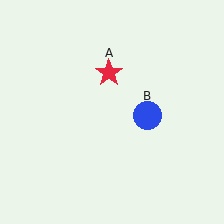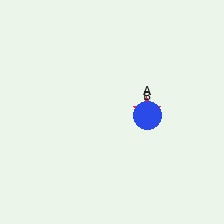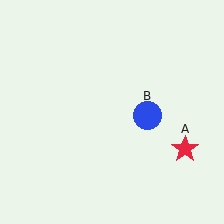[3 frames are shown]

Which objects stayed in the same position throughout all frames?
Blue circle (object B) remained stationary.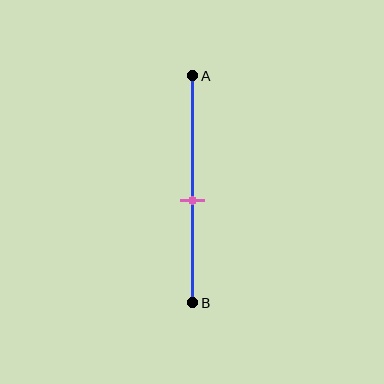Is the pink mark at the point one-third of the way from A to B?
No, the mark is at about 55% from A, not at the 33% one-third point.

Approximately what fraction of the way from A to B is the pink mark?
The pink mark is approximately 55% of the way from A to B.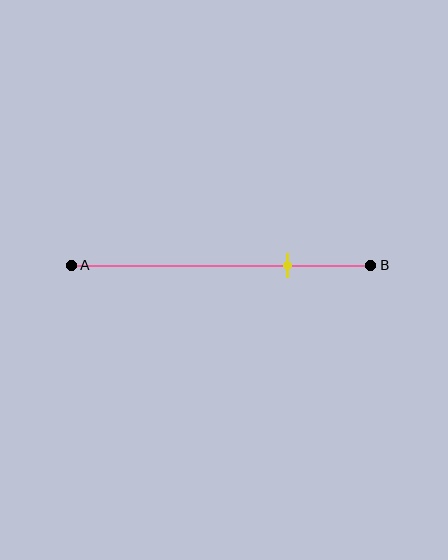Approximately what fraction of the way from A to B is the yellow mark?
The yellow mark is approximately 70% of the way from A to B.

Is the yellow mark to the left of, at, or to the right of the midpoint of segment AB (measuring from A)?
The yellow mark is to the right of the midpoint of segment AB.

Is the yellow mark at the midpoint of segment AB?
No, the mark is at about 70% from A, not at the 50% midpoint.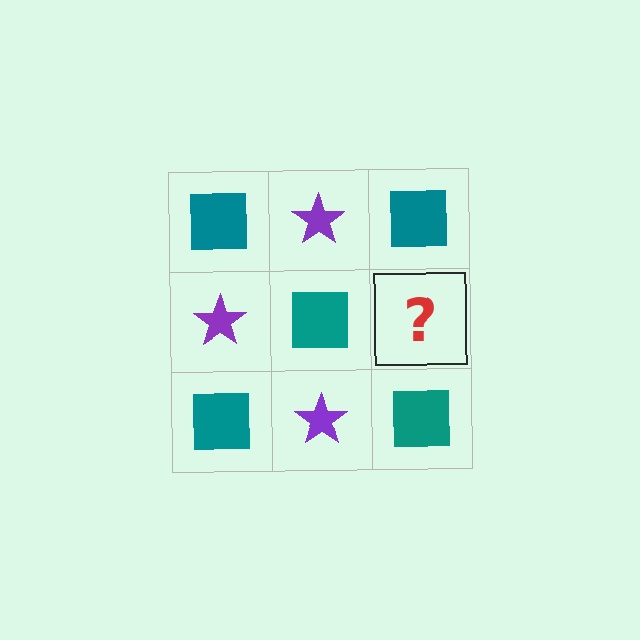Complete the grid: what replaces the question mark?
The question mark should be replaced with a purple star.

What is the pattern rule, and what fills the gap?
The rule is that it alternates teal square and purple star in a checkerboard pattern. The gap should be filled with a purple star.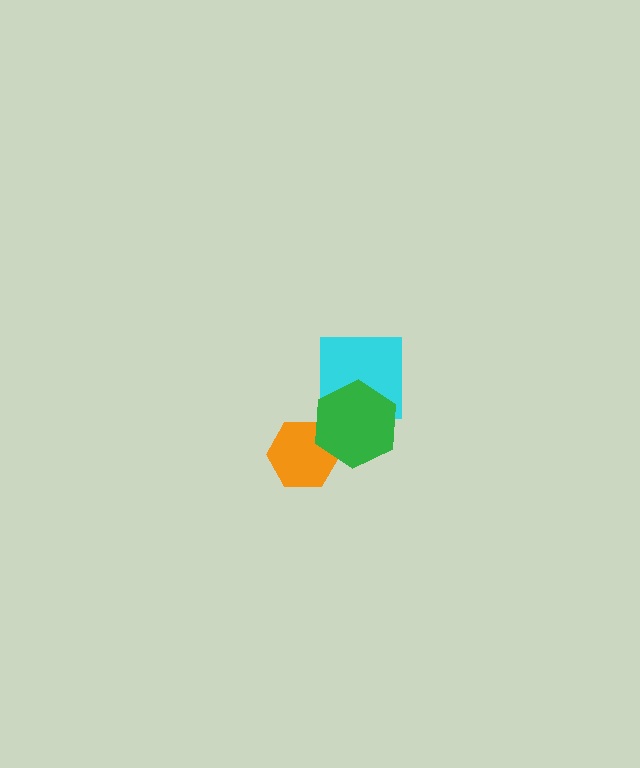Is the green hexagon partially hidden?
No, no other shape covers it.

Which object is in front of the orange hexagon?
The green hexagon is in front of the orange hexagon.